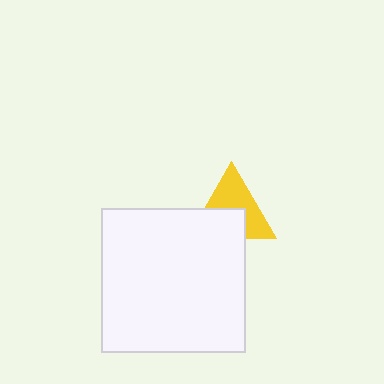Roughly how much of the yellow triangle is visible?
About half of it is visible (roughly 56%).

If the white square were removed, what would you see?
You would see the complete yellow triangle.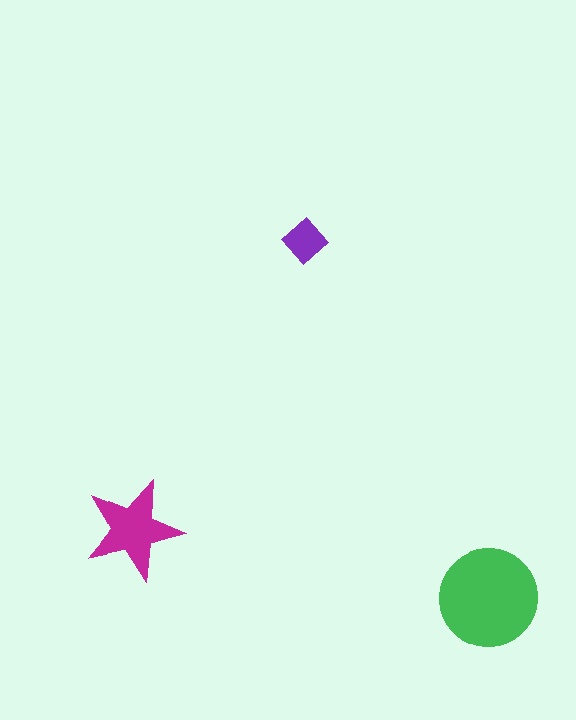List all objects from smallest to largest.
The purple diamond, the magenta star, the green circle.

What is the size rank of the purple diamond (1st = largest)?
3rd.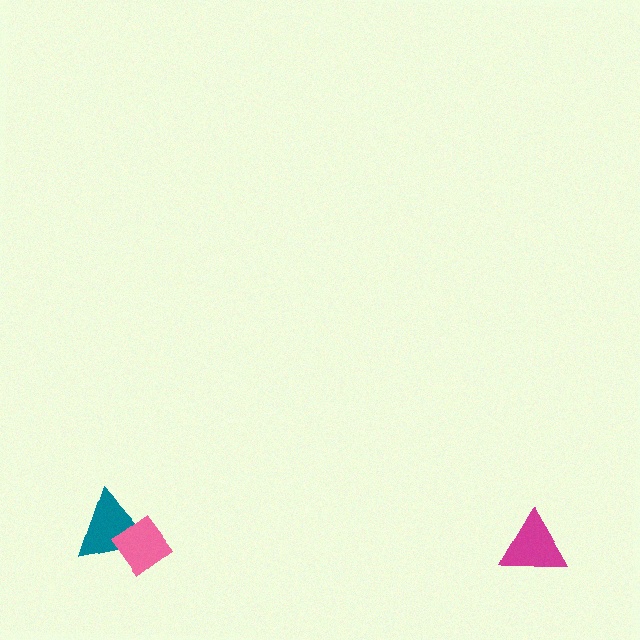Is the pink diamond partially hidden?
No, no other shape covers it.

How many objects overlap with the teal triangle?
1 object overlaps with the teal triangle.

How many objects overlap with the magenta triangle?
0 objects overlap with the magenta triangle.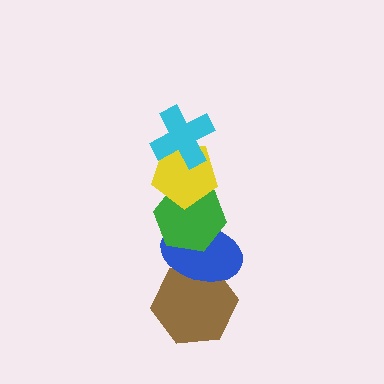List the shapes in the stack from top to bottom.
From top to bottom: the cyan cross, the yellow pentagon, the green hexagon, the blue ellipse, the brown hexagon.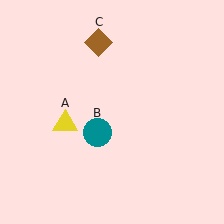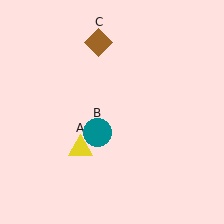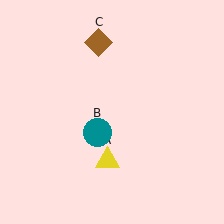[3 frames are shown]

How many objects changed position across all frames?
1 object changed position: yellow triangle (object A).